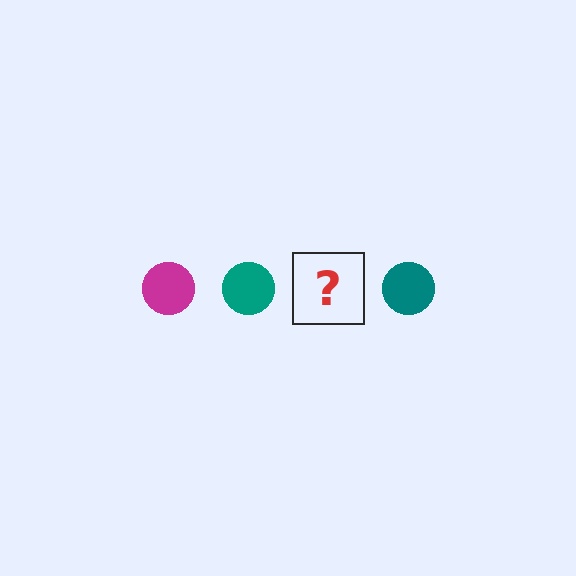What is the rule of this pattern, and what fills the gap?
The rule is that the pattern cycles through magenta, teal circles. The gap should be filled with a magenta circle.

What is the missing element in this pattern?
The missing element is a magenta circle.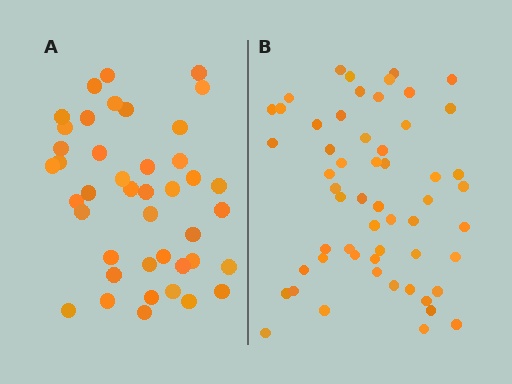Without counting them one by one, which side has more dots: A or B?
Region B (the right region) has more dots.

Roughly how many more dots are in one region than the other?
Region B has approximately 15 more dots than region A.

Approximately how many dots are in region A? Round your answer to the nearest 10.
About 40 dots. (The exact count is 42, which rounds to 40.)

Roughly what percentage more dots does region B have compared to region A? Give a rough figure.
About 35% more.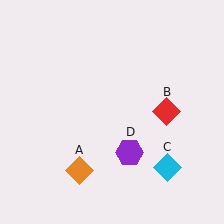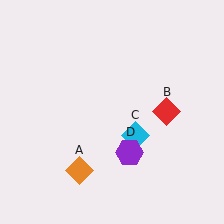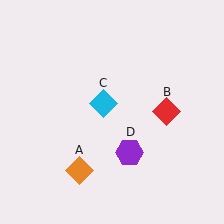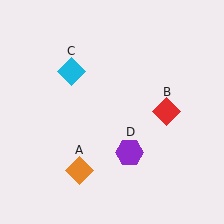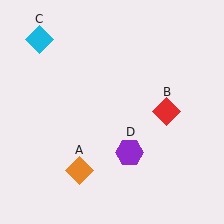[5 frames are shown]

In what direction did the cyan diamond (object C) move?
The cyan diamond (object C) moved up and to the left.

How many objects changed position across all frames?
1 object changed position: cyan diamond (object C).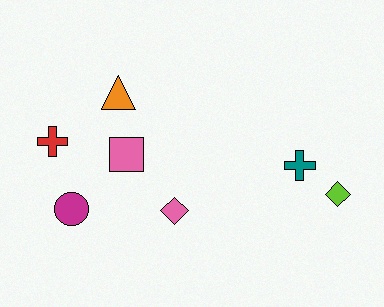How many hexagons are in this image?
There are no hexagons.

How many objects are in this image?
There are 7 objects.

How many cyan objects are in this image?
There are no cyan objects.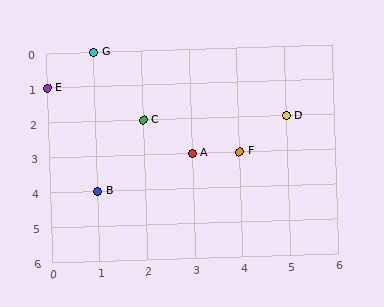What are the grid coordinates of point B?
Point B is at grid coordinates (1, 4).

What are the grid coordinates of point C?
Point C is at grid coordinates (2, 2).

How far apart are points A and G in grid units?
Points A and G are 2 columns and 3 rows apart (about 3.6 grid units diagonally).